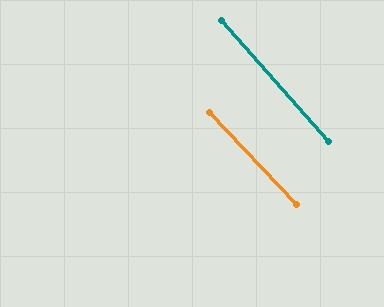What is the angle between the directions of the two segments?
Approximately 2 degrees.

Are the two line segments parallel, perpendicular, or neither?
Parallel — their directions differ by only 1.9°.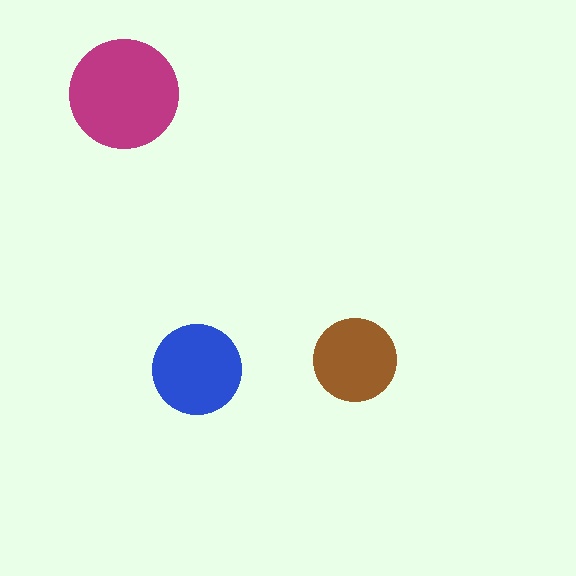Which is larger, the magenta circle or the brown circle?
The magenta one.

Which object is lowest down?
The blue circle is bottommost.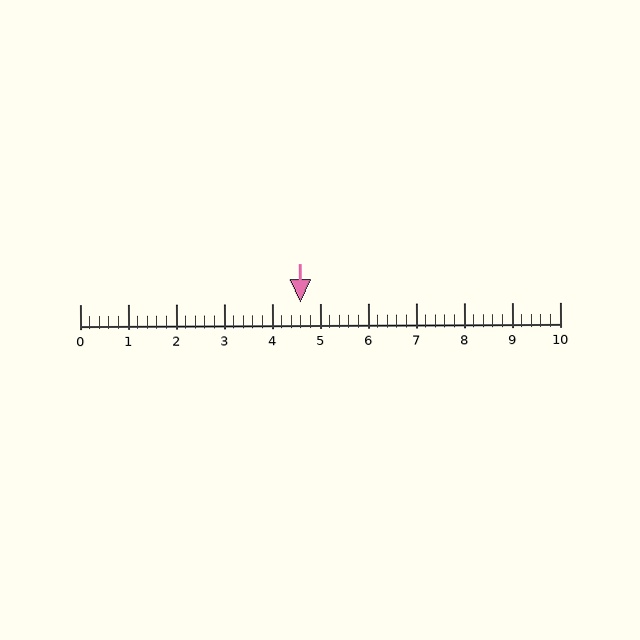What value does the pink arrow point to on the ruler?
The pink arrow points to approximately 4.6.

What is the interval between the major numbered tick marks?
The major tick marks are spaced 1 units apart.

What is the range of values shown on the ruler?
The ruler shows values from 0 to 10.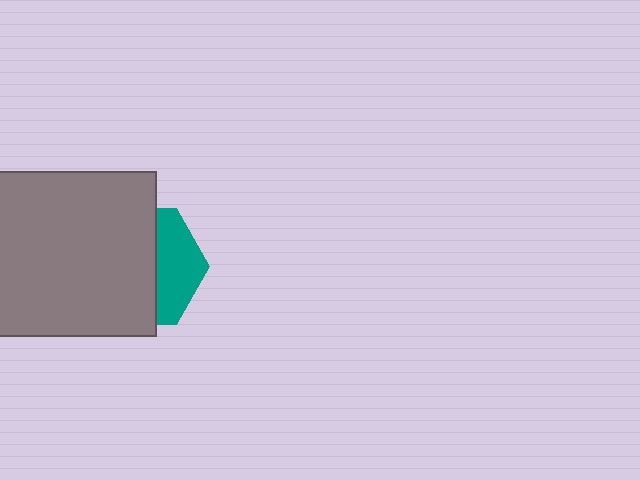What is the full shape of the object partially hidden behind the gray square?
The partially hidden object is a teal hexagon.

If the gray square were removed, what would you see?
You would see the complete teal hexagon.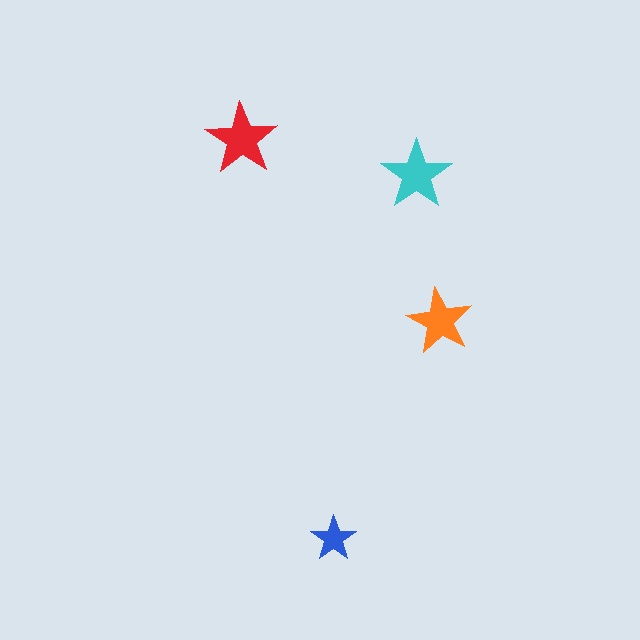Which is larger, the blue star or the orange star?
The orange one.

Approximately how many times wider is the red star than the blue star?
About 1.5 times wider.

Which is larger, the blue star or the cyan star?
The cyan one.